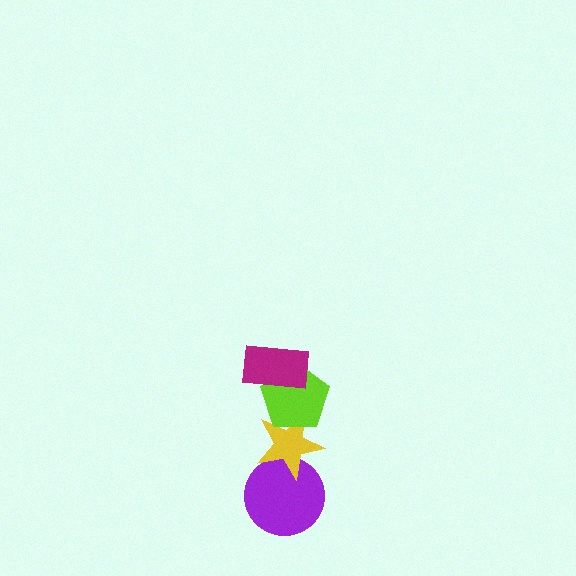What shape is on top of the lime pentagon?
The magenta rectangle is on top of the lime pentagon.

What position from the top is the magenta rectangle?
The magenta rectangle is 1st from the top.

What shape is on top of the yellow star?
The lime pentagon is on top of the yellow star.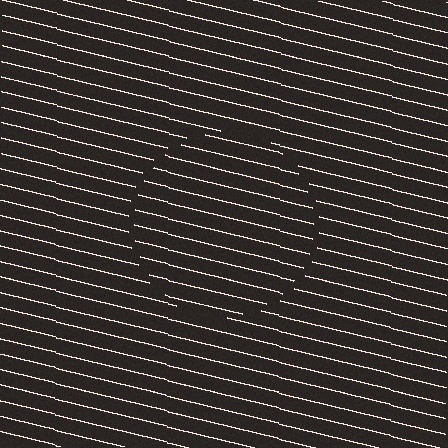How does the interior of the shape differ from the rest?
The interior of the shape contains the same grating, shifted by half a period — the contour is defined by the phase discontinuity where line-ends from the inner and outer gratings abut.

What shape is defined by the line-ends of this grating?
An illusory circle. The interior of the shape contains the same grating, shifted by half a period — the contour is defined by the phase discontinuity where line-ends from the inner and outer gratings abut.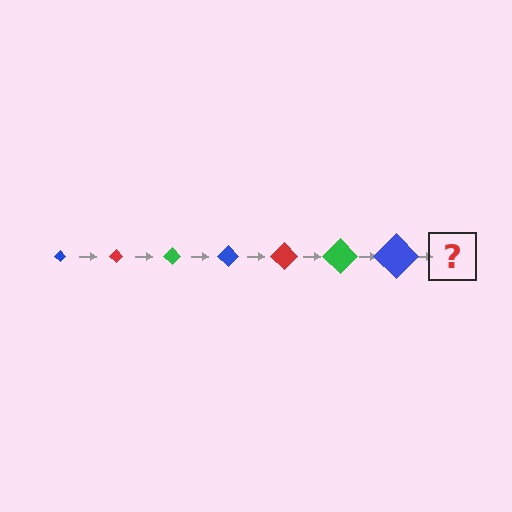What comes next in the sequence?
The next element should be a red diamond, larger than the previous one.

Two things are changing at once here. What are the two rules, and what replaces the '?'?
The two rules are that the diamond grows larger each step and the color cycles through blue, red, and green. The '?' should be a red diamond, larger than the previous one.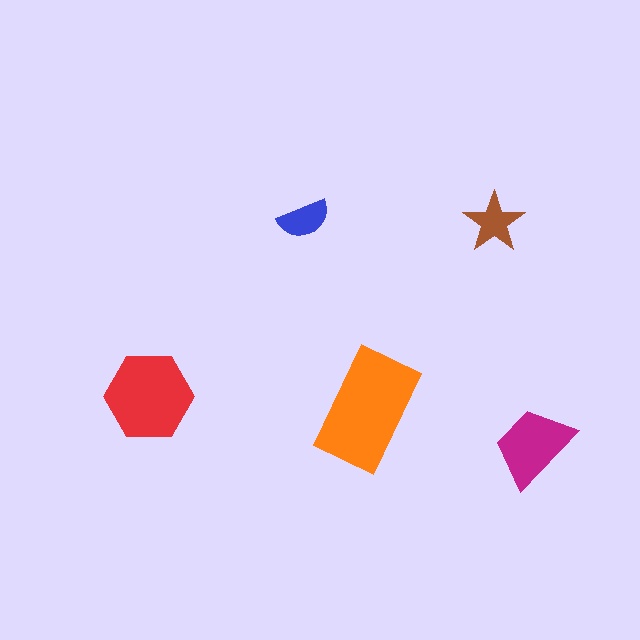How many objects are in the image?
There are 5 objects in the image.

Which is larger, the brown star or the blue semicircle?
The brown star.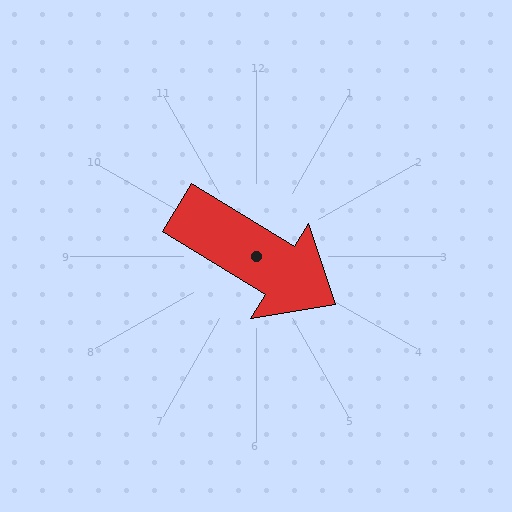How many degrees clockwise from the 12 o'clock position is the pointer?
Approximately 122 degrees.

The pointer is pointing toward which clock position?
Roughly 4 o'clock.